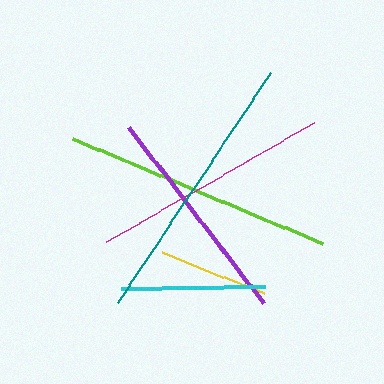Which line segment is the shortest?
The yellow line is the shortest at approximately 109 pixels.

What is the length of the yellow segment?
The yellow segment is approximately 109 pixels long.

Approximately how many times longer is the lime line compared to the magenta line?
The lime line is approximately 1.1 times the length of the magenta line.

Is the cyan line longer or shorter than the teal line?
The teal line is longer than the cyan line.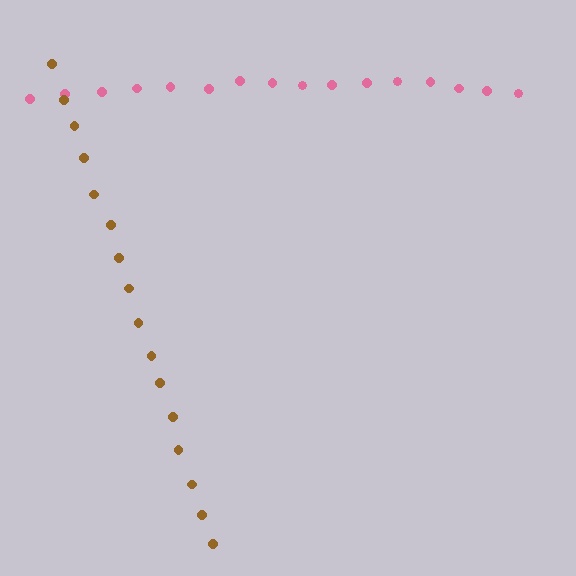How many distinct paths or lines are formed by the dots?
There are 2 distinct paths.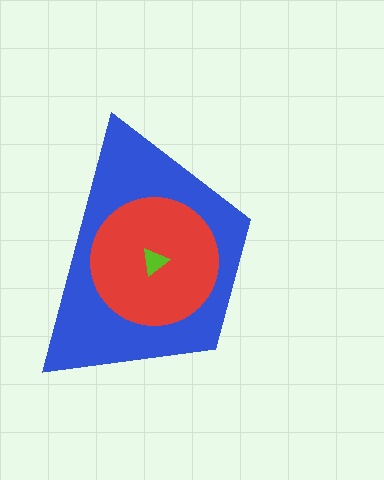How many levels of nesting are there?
3.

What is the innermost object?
The lime triangle.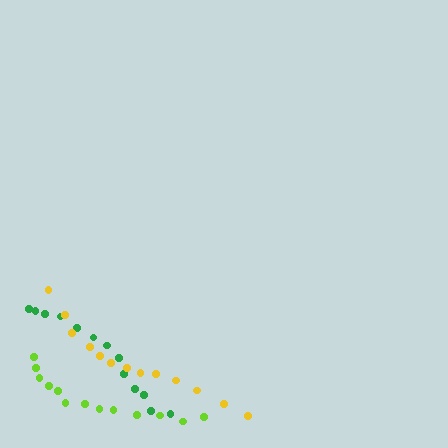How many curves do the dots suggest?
There are 3 distinct paths.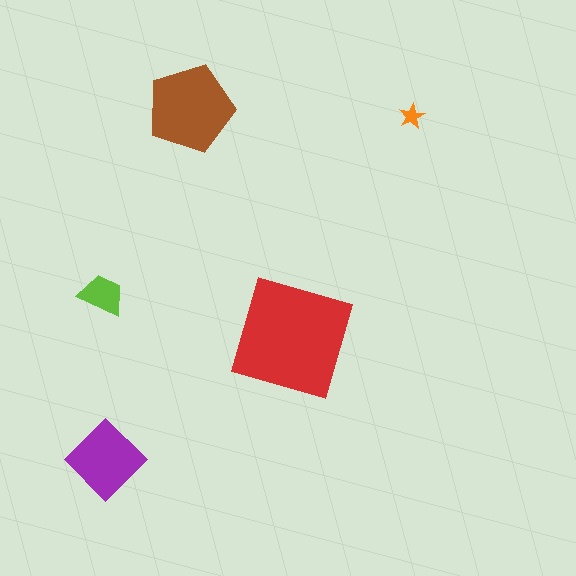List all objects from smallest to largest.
The orange star, the lime trapezoid, the purple diamond, the brown pentagon, the red square.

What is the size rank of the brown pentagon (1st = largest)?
2nd.